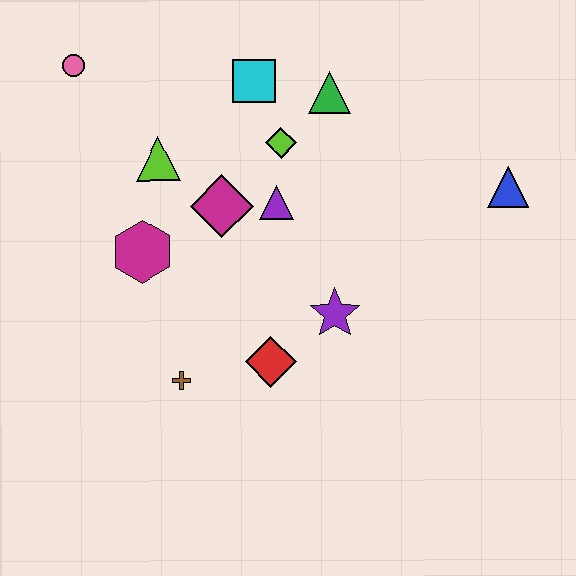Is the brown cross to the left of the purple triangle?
Yes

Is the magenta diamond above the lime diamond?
No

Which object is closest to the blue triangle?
The green triangle is closest to the blue triangle.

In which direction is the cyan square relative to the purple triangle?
The cyan square is above the purple triangle.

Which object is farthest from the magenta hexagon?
The blue triangle is farthest from the magenta hexagon.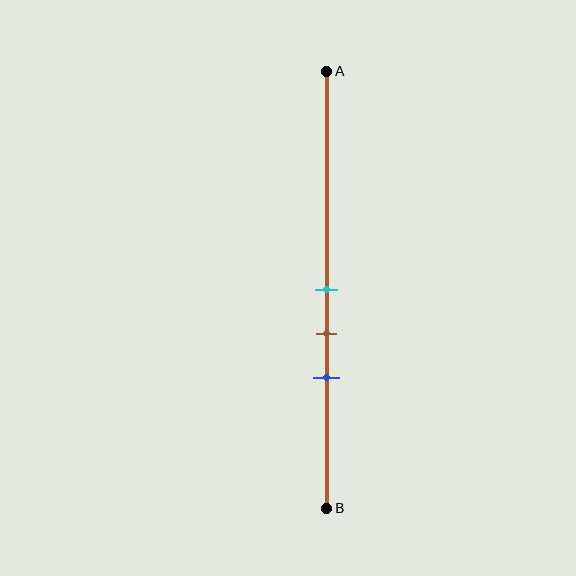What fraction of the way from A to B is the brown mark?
The brown mark is approximately 60% (0.6) of the way from A to B.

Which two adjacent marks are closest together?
The cyan and brown marks are the closest adjacent pair.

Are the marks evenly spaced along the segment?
Yes, the marks are approximately evenly spaced.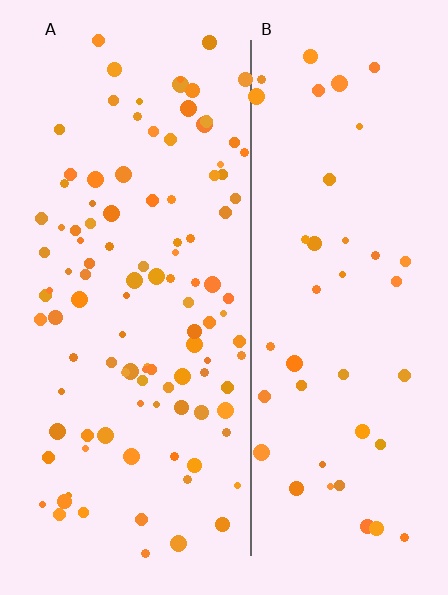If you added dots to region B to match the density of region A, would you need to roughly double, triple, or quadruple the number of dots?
Approximately double.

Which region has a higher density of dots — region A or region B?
A (the left).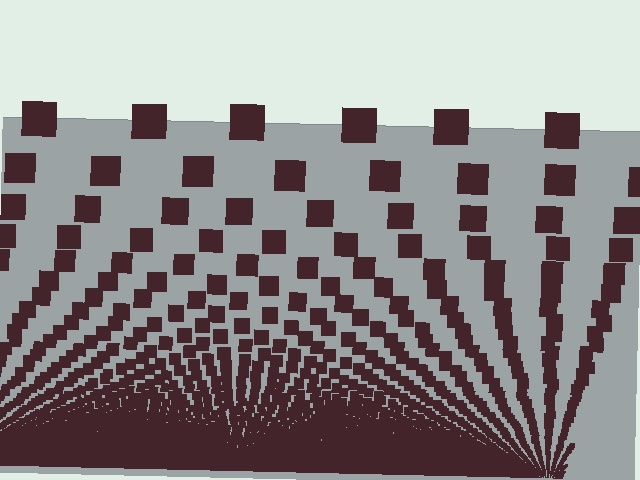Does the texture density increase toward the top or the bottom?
Density increases toward the bottom.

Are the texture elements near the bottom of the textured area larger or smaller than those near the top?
Smaller. The gradient is inverted — elements near the bottom are smaller and denser.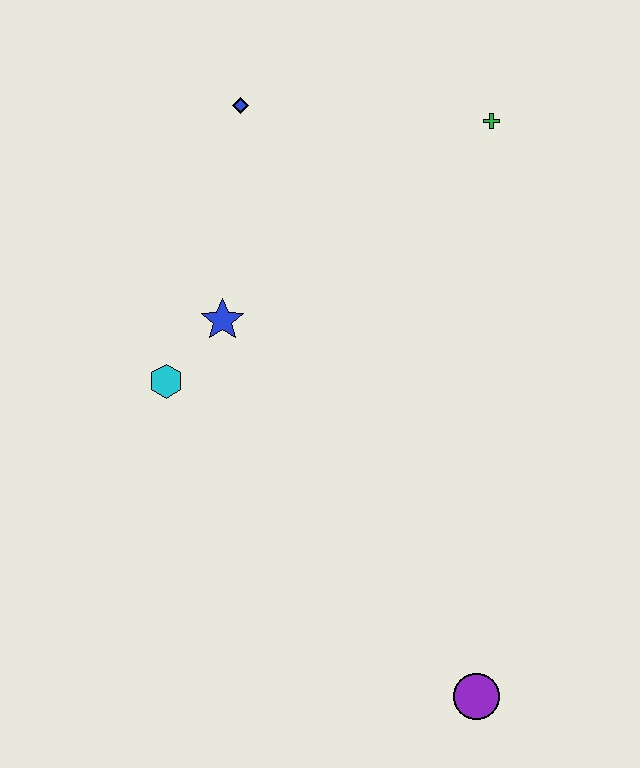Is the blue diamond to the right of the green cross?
No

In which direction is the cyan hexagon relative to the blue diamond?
The cyan hexagon is below the blue diamond.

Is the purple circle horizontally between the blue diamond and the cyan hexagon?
No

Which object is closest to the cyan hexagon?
The blue star is closest to the cyan hexagon.